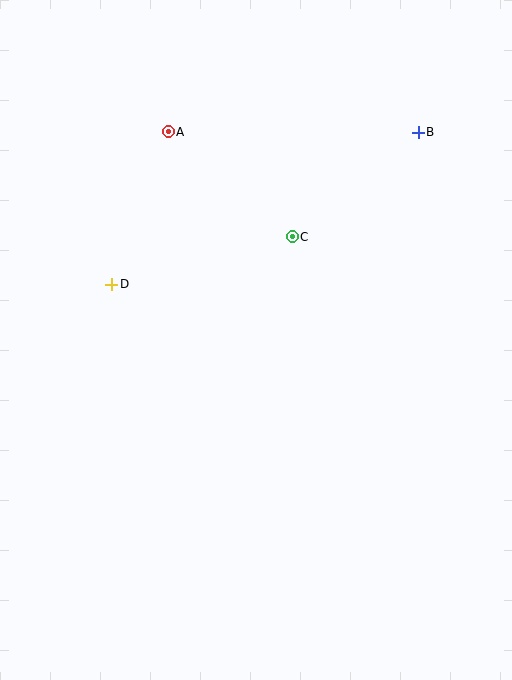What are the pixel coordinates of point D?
Point D is at (112, 284).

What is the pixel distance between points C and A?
The distance between C and A is 162 pixels.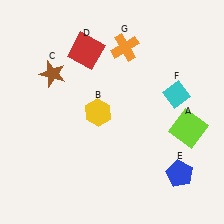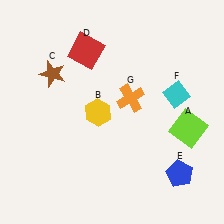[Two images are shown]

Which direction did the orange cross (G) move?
The orange cross (G) moved down.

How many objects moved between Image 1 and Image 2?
1 object moved between the two images.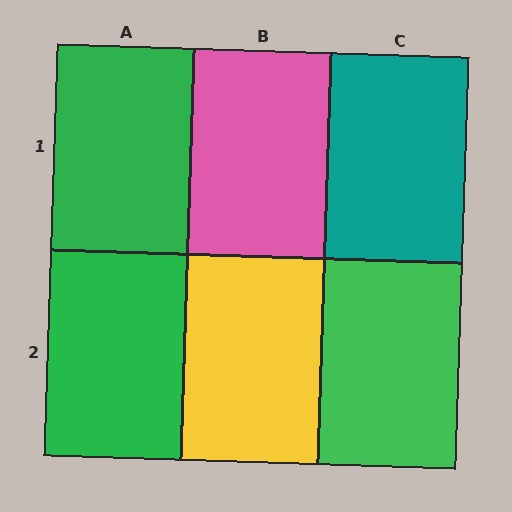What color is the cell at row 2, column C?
Green.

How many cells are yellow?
1 cell is yellow.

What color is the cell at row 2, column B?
Yellow.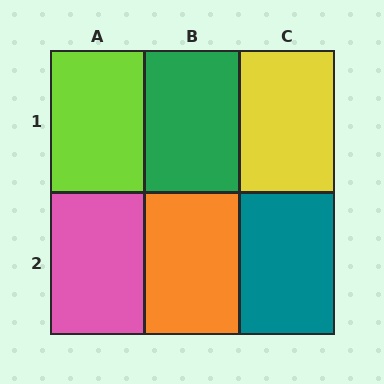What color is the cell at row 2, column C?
Teal.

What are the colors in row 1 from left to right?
Lime, green, yellow.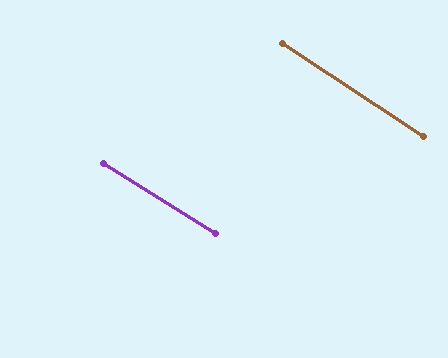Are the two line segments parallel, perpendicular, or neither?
Parallel — their directions differ by only 1.5°.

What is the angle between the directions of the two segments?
Approximately 2 degrees.